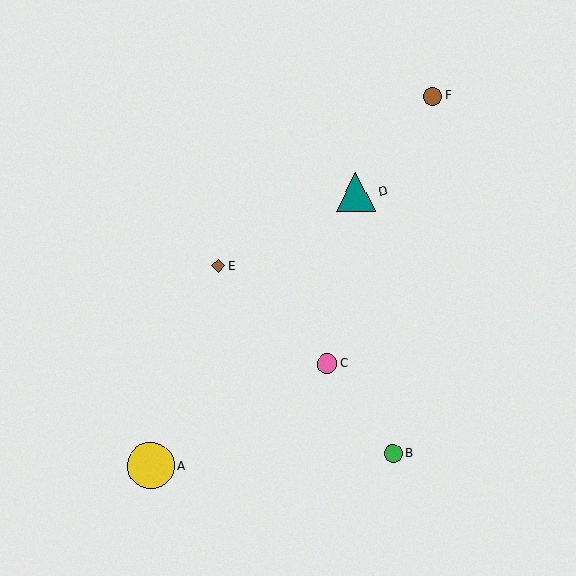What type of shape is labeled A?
Shape A is a yellow circle.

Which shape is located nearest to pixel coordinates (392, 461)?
The green circle (labeled B) at (393, 454) is nearest to that location.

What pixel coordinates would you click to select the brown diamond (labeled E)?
Click at (218, 266) to select the brown diamond E.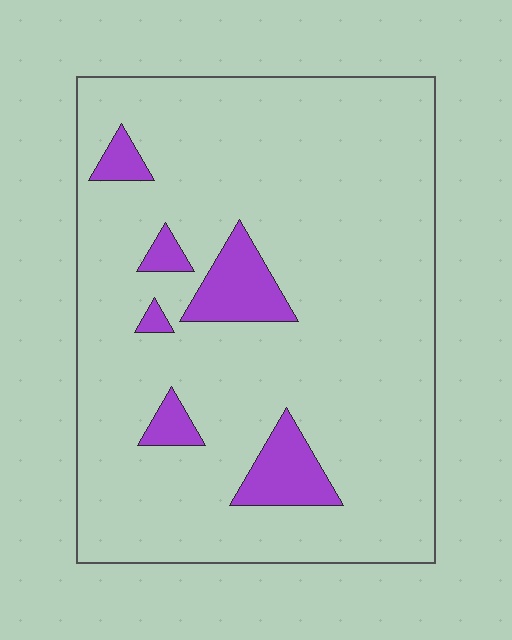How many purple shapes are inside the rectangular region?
6.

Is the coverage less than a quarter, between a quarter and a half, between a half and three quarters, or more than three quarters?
Less than a quarter.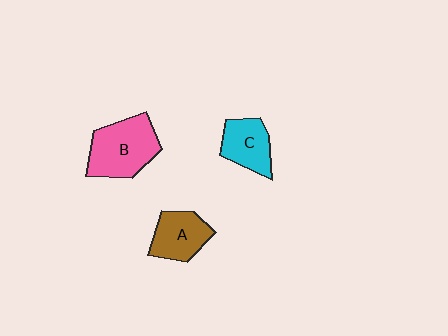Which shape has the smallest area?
Shape C (cyan).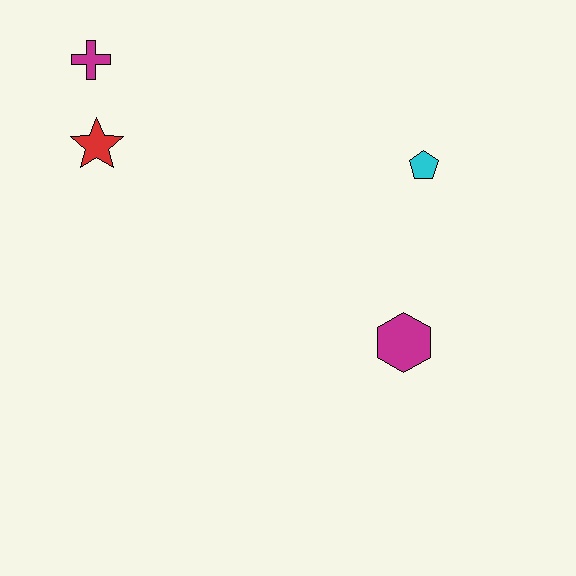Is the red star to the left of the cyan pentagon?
Yes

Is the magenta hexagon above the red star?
No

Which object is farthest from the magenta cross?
The magenta hexagon is farthest from the magenta cross.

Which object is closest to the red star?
The magenta cross is closest to the red star.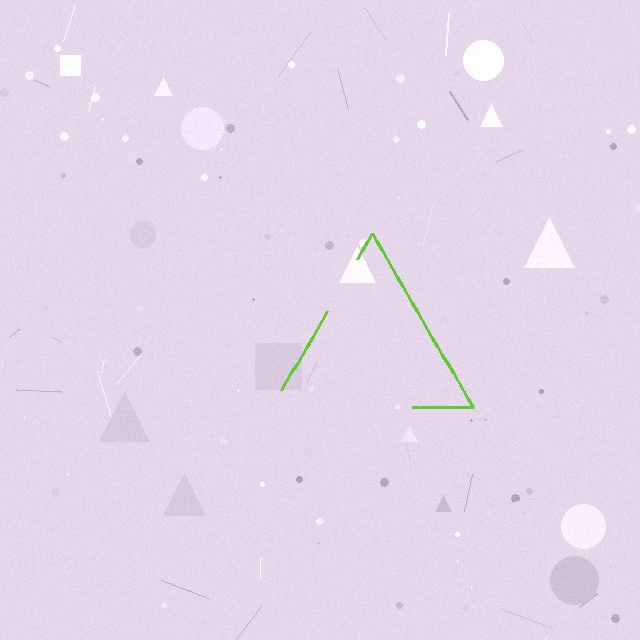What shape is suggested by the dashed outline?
The dashed outline suggests a triangle.